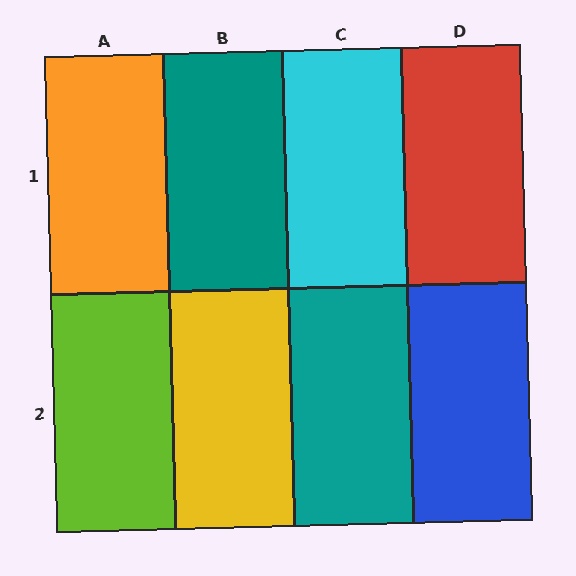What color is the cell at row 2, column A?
Lime.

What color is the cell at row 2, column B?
Yellow.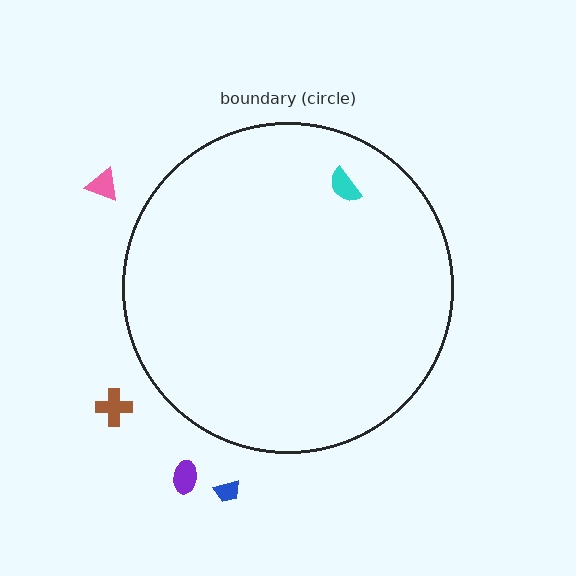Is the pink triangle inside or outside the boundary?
Outside.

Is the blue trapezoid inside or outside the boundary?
Outside.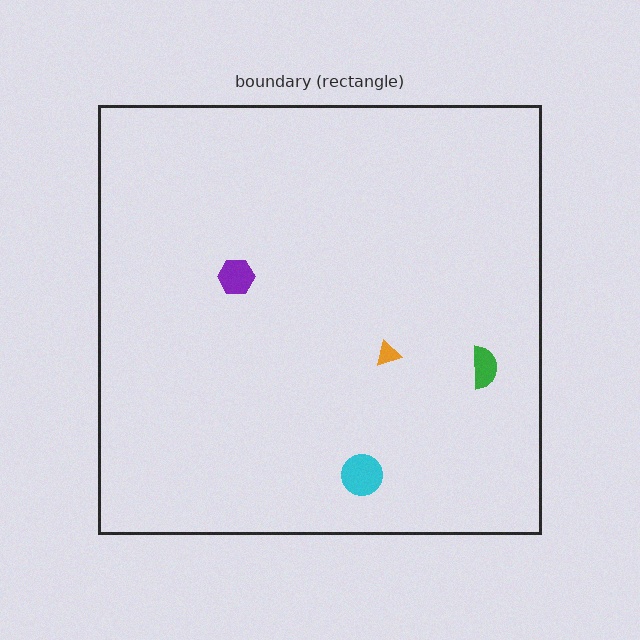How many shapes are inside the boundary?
4 inside, 0 outside.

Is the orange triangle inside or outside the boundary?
Inside.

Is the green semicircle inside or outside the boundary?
Inside.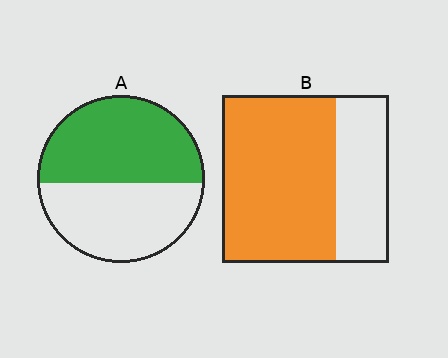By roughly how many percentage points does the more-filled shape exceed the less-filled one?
By roughly 15 percentage points (B over A).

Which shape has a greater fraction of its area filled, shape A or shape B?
Shape B.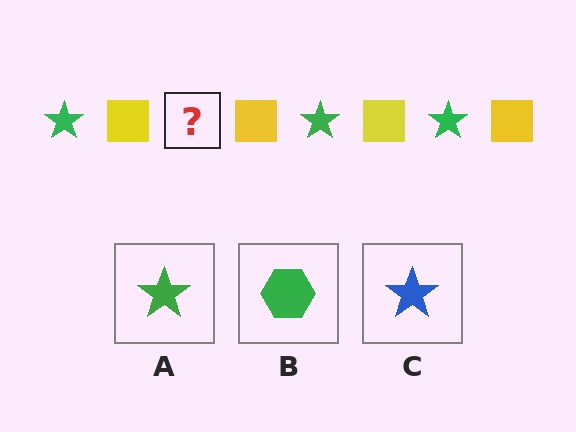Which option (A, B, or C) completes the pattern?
A.